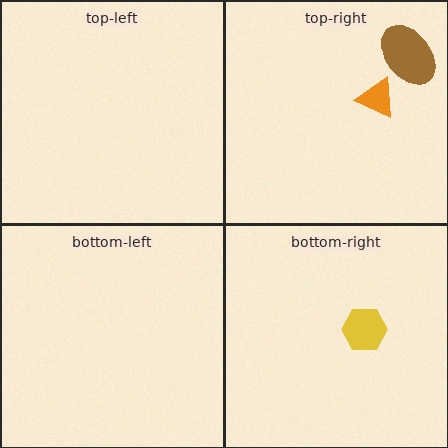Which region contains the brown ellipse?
The top-right region.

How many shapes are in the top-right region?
2.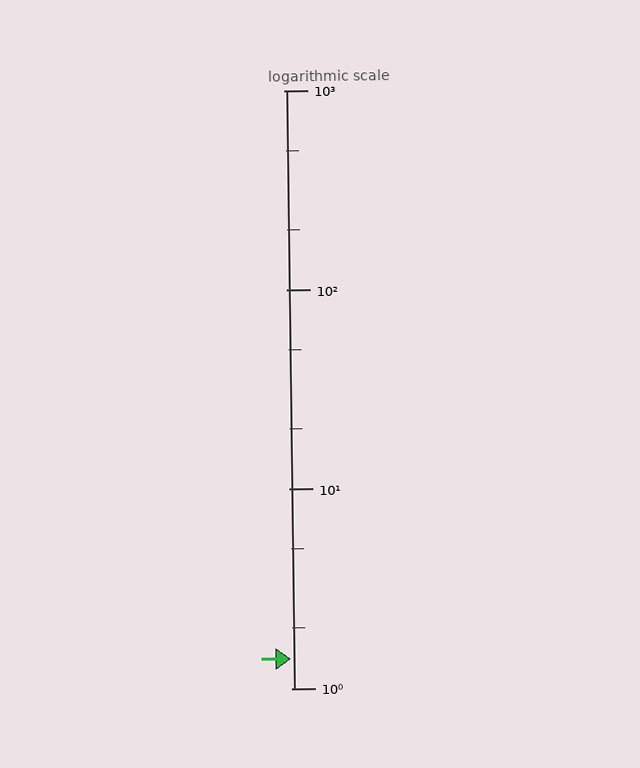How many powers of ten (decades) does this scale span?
The scale spans 3 decades, from 1 to 1000.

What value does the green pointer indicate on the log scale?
The pointer indicates approximately 1.4.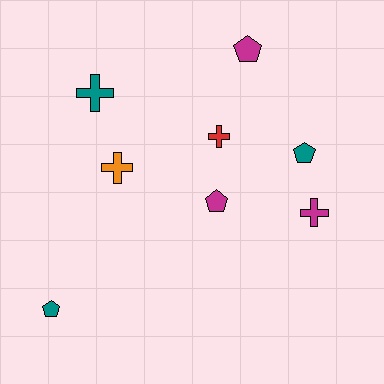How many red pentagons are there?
There are no red pentagons.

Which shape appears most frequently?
Pentagon, with 4 objects.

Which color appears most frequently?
Teal, with 3 objects.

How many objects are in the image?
There are 8 objects.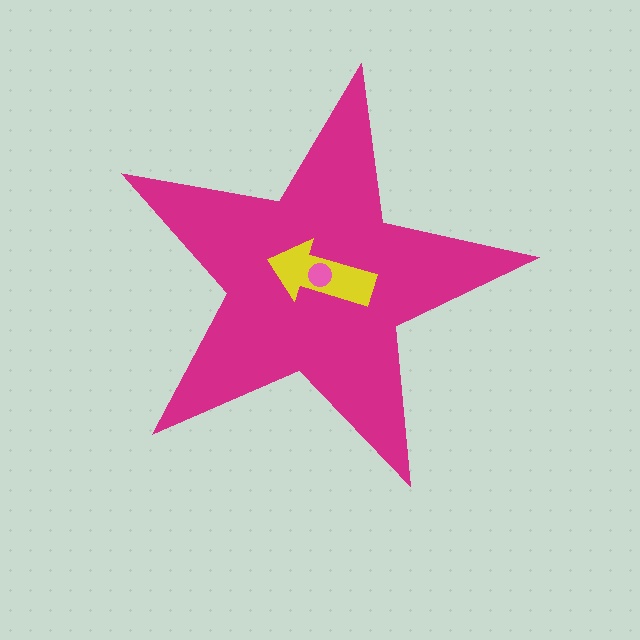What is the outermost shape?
The magenta star.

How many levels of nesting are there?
3.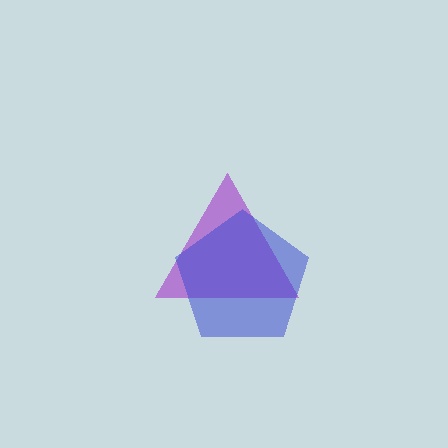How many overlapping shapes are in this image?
There are 2 overlapping shapes in the image.